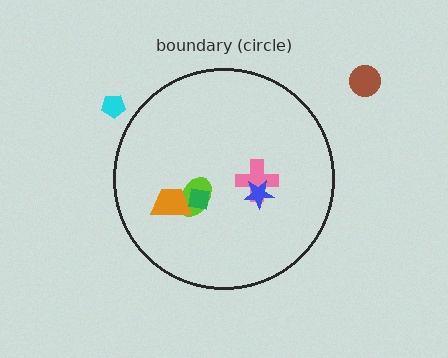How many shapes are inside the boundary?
5 inside, 2 outside.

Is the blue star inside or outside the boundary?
Inside.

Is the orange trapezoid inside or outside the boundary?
Inside.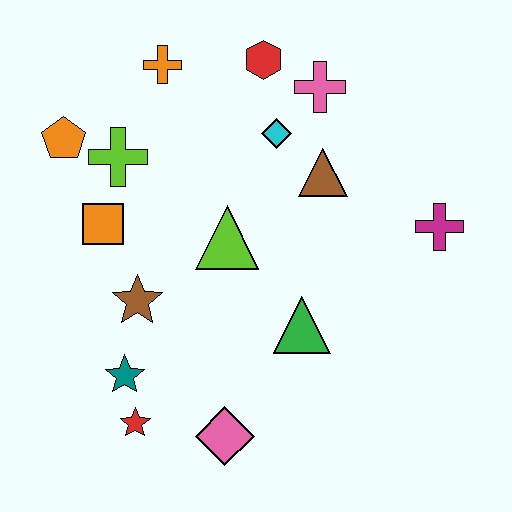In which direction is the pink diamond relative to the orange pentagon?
The pink diamond is below the orange pentagon.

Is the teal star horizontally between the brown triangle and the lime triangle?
No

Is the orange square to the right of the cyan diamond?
No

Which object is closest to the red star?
The teal star is closest to the red star.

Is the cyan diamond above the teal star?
Yes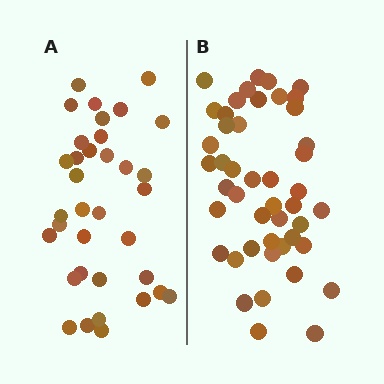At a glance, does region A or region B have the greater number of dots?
Region B (the right region) has more dots.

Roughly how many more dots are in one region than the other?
Region B has roughly 12 or so more dots than region A.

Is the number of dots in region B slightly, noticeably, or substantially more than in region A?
Region B has noticeably more, but not dramatically so. The ratio is roughly 1.3 to 1.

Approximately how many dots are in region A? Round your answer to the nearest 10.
About 40 dots. (The exact count is 35, which rounds to 40.)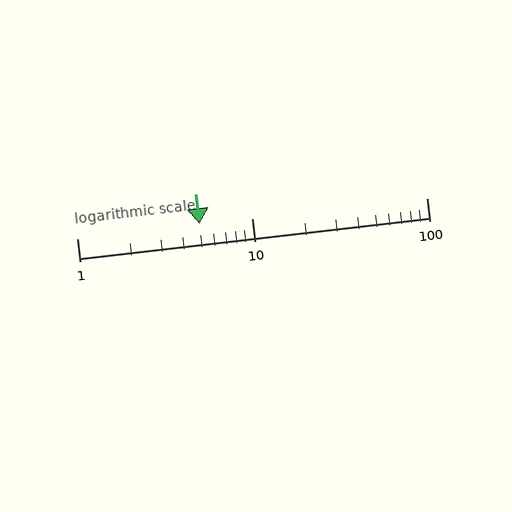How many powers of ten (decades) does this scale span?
The scale spans 2 decades, from 1 to 100.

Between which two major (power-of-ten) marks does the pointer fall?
The pointer is between 1 and 10.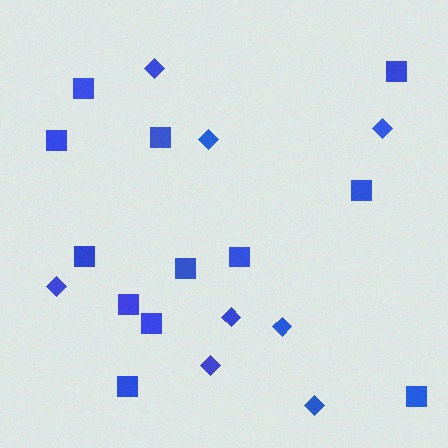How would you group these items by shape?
There are 2 groups: one group of diamonds (8) and one group of squares (12).